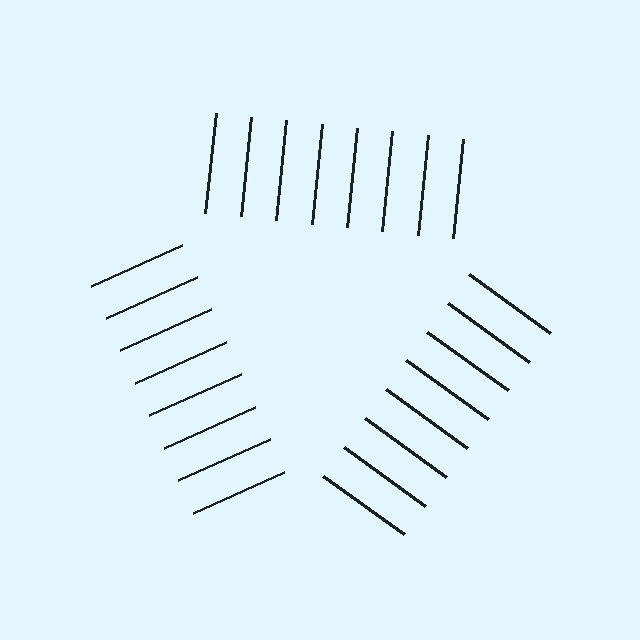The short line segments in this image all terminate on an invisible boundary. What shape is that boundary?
An illusory triangle — the line segments terminate on its edges but no continuous stroke is drawn.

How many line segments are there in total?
24 — 8 along each of the 3 edges.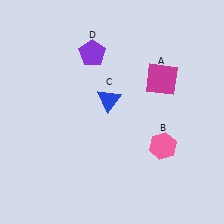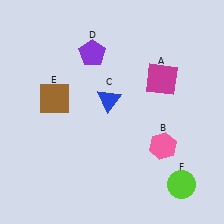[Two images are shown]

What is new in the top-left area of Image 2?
A brown square (E) was added in the top-left area of Image 2.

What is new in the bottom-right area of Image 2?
A lime circle (F) was added in the bottom-right area of Image 2.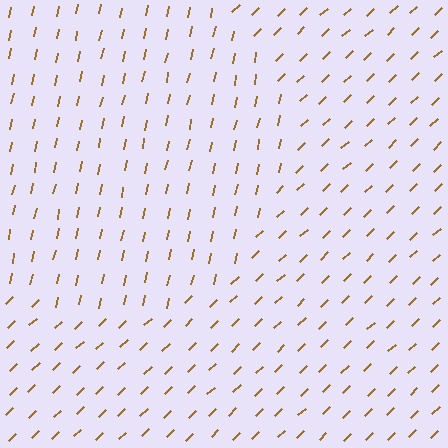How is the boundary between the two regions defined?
The boundary is defined purely by a change in line orientation (approximately 34 degrees difference). All lines are the same color and thickness.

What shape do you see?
I see a circle.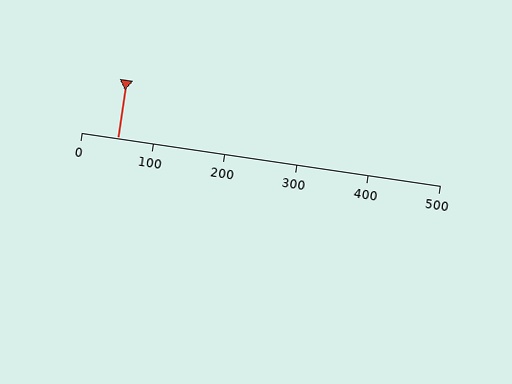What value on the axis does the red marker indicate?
The marker indicates approximately 50.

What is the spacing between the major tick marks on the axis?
The major ticks are spaced 100 apart.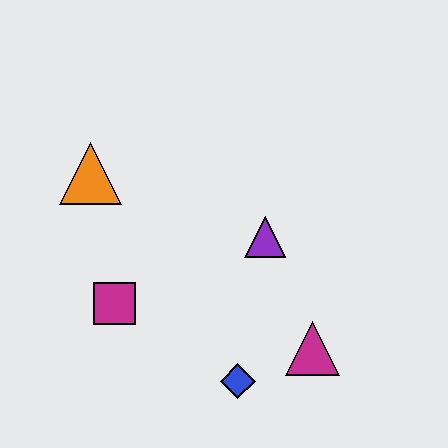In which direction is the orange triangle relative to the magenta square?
The orange triangle is above the magenta square.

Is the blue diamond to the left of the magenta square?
No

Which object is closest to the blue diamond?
The magenta triangle is closest to the blue diamond.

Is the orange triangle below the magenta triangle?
No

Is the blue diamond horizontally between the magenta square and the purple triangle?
Yes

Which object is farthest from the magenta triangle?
The orange triangle is farthest from the magenta triangle.